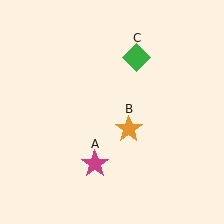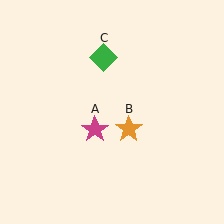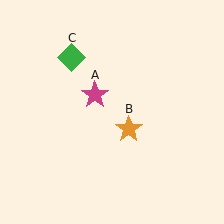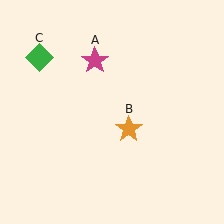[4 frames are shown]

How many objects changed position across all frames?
2 objects changed position: magenta star (object A), green diamond (object C).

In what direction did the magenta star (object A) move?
The magenta star (object A) moved up.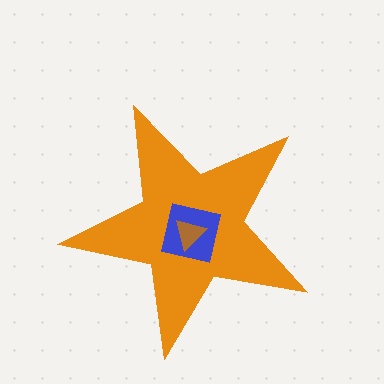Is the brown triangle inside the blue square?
Yes.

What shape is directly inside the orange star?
The blue square.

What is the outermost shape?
The orange star.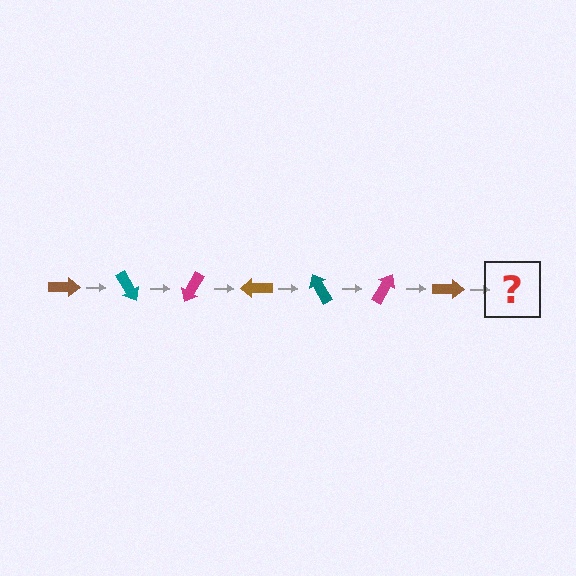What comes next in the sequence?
The next element should be a teal arrow, rotated 420 degrees from the start.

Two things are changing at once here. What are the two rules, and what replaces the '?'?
The two rules are that it rotates 60 degrees each step and the color cycles through brown, teal, and magenta. The '?' should be a teal arrow, rotated 420 degrees from the start.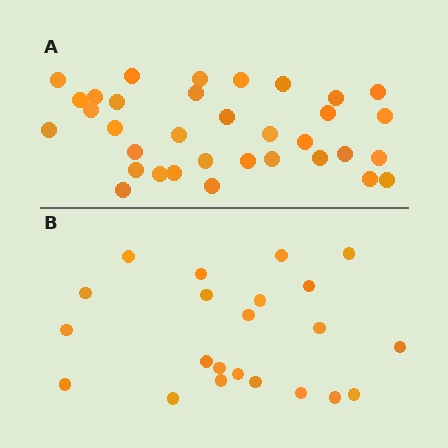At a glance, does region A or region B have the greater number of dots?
Region A (the top region) has more dots.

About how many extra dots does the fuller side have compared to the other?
Region A has roughly 12 or so more dots than region B.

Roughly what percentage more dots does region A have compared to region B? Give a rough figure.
About 55% more.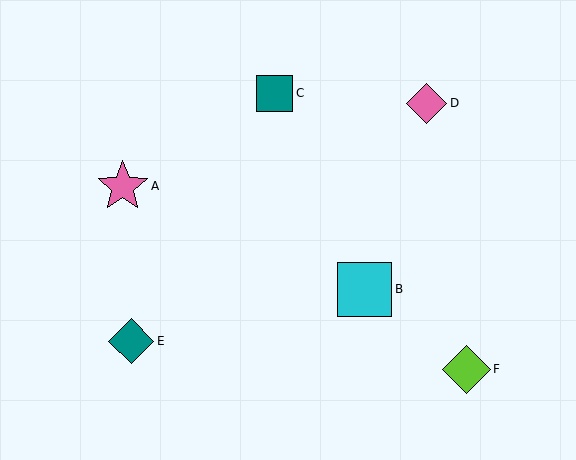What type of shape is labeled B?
Shape B is a cyan square.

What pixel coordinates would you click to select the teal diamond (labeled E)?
Click at (131, 341) to select the teal diamond E.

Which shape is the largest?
The cyan square (labeled B) is the largest.